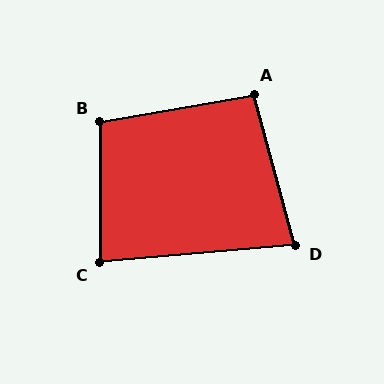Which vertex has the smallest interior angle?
D, at approximately 80 degrees.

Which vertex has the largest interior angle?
B, at approximately 100 degrees.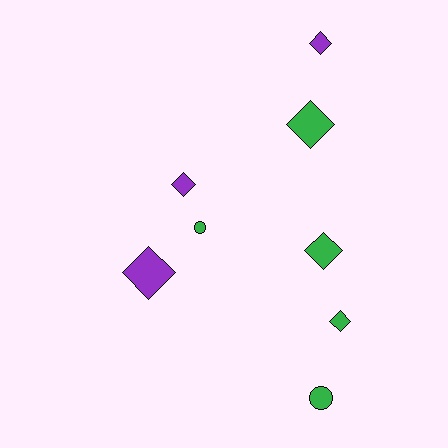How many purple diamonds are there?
There are 3 purple diamonds.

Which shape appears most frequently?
Diamond, with 6 objects.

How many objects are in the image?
There are 8 objects.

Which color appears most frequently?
Green, with 5 objects.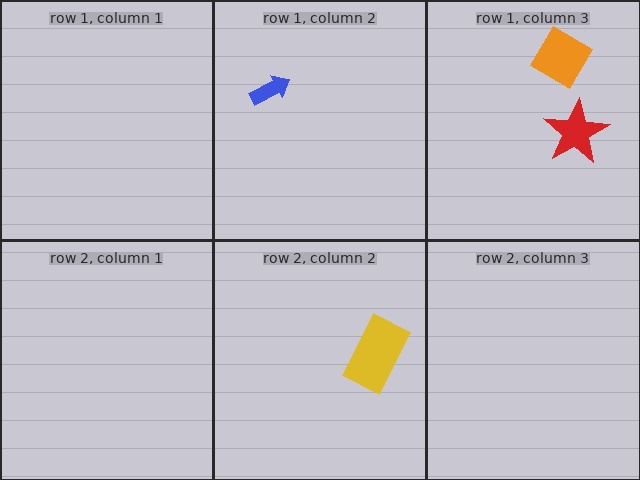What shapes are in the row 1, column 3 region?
The red star, the orange diamond.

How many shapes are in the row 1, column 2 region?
1.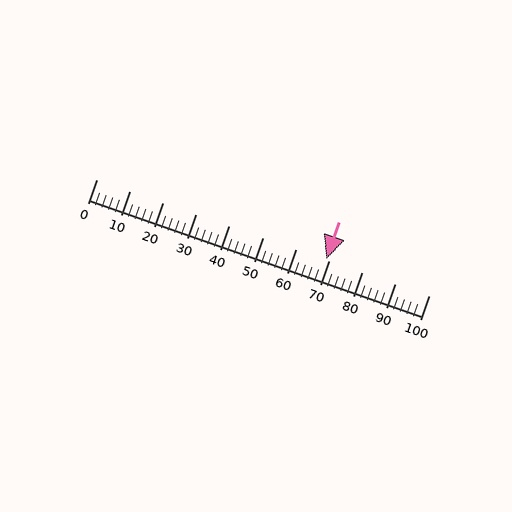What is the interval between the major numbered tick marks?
The major tick marks are spaced 10 units apart.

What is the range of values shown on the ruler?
The ruler shows values from 0 to 100.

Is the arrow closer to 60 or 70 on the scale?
The arrow is closer to 70.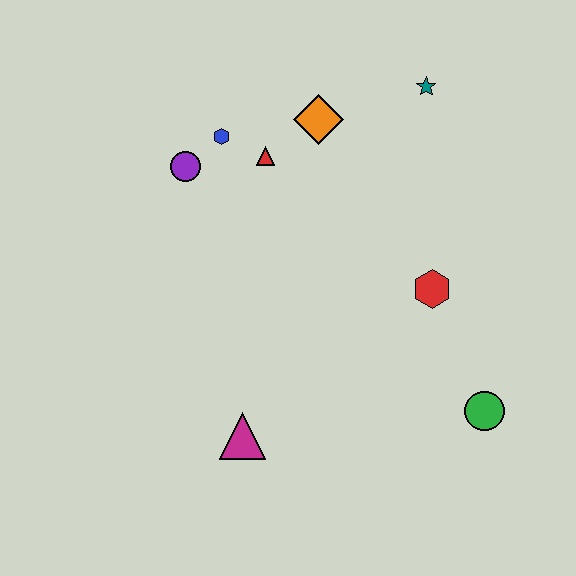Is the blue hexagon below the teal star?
Yes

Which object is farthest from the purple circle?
The green circle is farthest from the purple circle.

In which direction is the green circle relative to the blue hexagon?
The green circle is below the blue hexagon.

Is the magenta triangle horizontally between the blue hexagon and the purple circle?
No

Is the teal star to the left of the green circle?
Yes